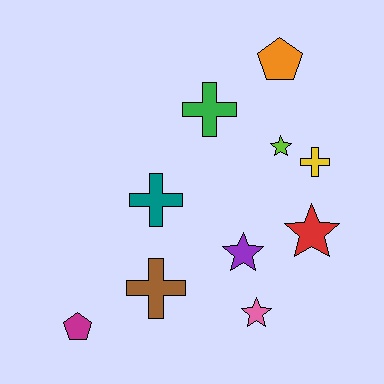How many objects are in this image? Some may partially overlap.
There are 10 objects.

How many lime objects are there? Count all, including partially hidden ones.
There is 1 lime object.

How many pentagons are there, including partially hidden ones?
There are 2 pentagons.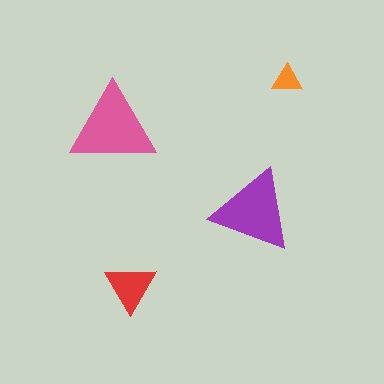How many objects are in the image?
There are 4 objects in the image.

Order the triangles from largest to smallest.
the pink one, the purple one, the red one, the orange one.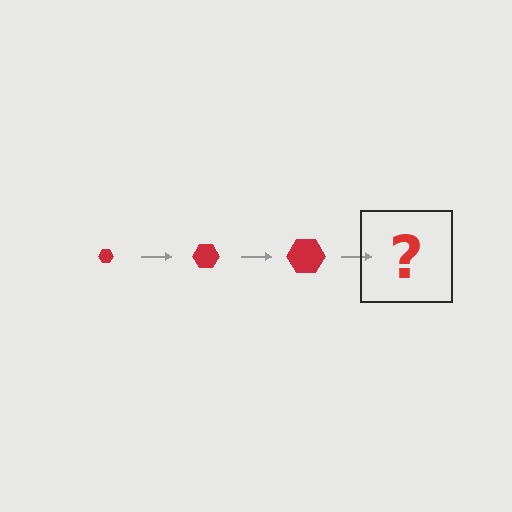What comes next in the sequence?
The next element should be a red hexagon, larger than the previous one.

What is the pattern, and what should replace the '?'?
The pattern is that the hexagon gets progressively larger each step. The '?' should be a red hexagon, larger than the previous one.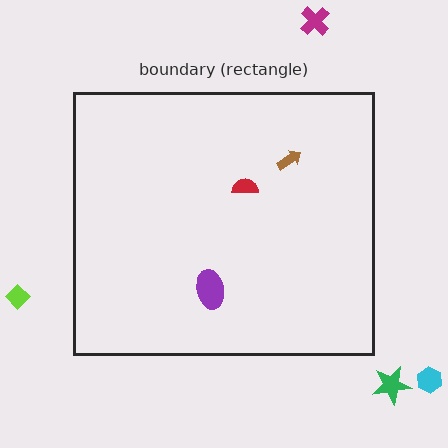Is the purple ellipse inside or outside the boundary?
Inside.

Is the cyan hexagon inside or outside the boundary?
Outside.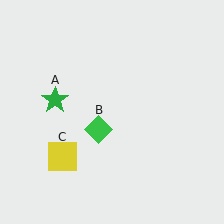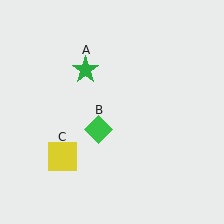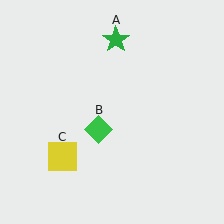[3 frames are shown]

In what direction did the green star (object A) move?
The green star (object A) moved up and to the right.